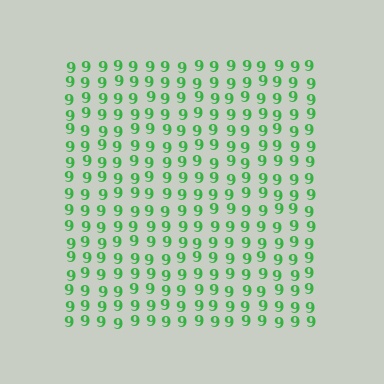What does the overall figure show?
The overall figure shows a square.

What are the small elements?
The small elements are digit 9's.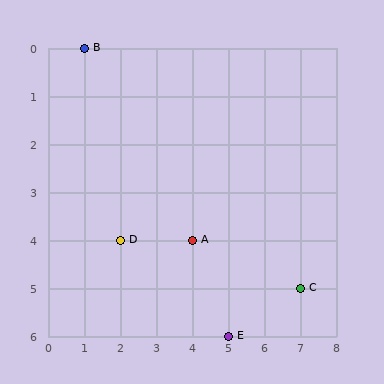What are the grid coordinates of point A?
Point A is at grid coordinates (4, 4).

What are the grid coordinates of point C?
Point C is at grid coordinates (7, 5).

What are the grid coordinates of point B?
Point B is at grid coordinates (1, 0).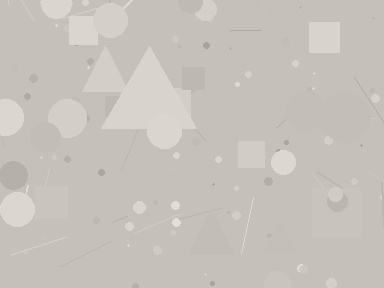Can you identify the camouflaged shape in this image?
The camouflaged shape is a triangle.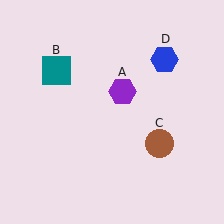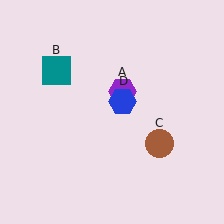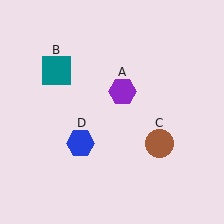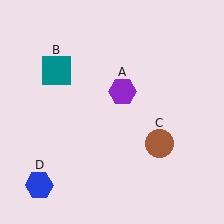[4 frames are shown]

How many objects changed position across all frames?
1 object changed position: blue hexagon (object D).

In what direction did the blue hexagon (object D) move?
The blue hexagon (object D) moved down and to the left.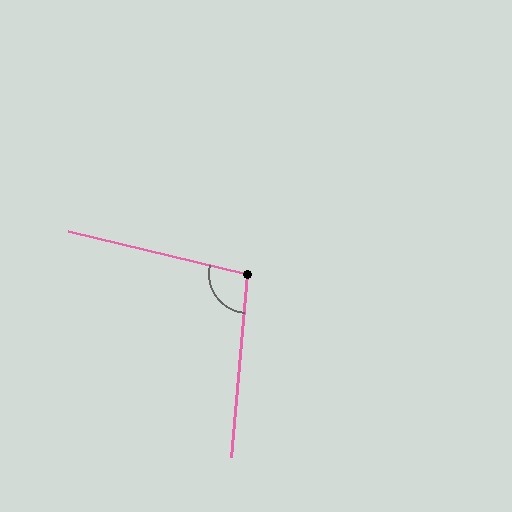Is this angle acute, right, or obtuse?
It is obtuse.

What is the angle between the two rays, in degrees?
Approximately 98 degrees.